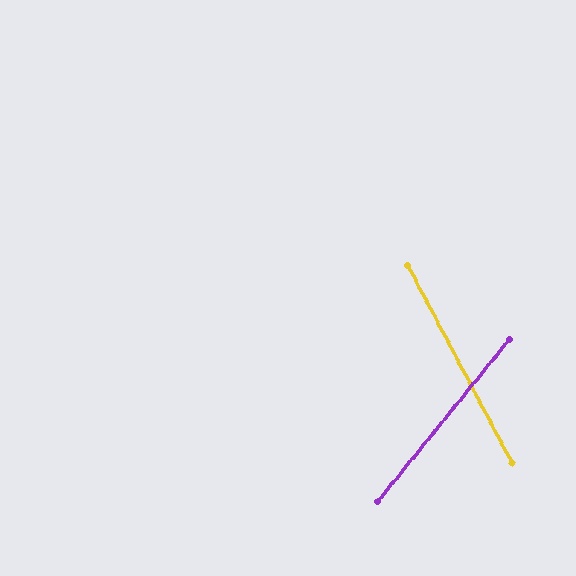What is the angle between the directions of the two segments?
Approximately 67 degrees.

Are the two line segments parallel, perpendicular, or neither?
Neither parallel nor perpendicular — they differ by about 67°.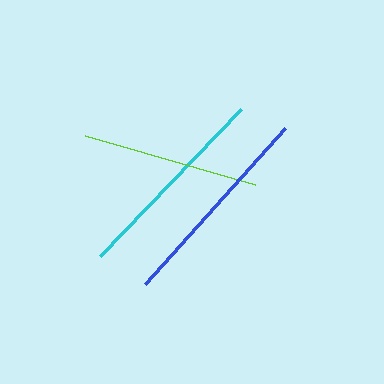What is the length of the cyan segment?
The cyan segment is approximately 204 pixels long.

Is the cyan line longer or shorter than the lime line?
The cyan line is longer than the lime line.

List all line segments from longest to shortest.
From longest to shortest: blue, cyan, lime.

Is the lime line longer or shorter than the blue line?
The blue line is longer than the lime line.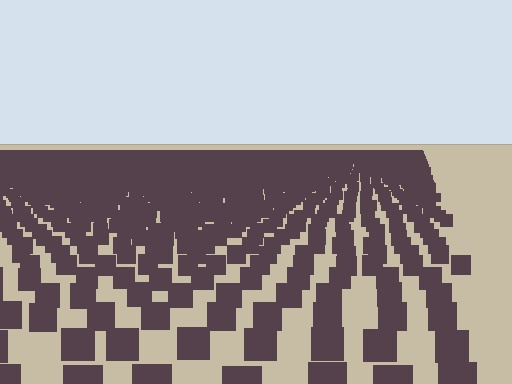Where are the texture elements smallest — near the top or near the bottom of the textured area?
Near the top.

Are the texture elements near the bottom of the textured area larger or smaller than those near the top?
Larger. Near the bottom, elements are closer to the viewer and appear at a bigger on-screen size.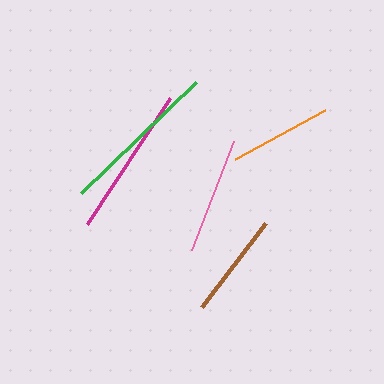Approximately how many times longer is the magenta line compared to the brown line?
The magenta line is approximately 1.4 times the length of the brown line.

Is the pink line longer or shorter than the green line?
The green line is longer than the pink line.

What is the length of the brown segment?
The brown segment is approximately 106 pixels long.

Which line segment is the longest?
The green line is the longest at approximately 161 pixels.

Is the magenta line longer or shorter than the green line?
The green line is longer than the magenta line.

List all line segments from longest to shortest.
From longest to shortest: green, magenta, pink, brown, orange.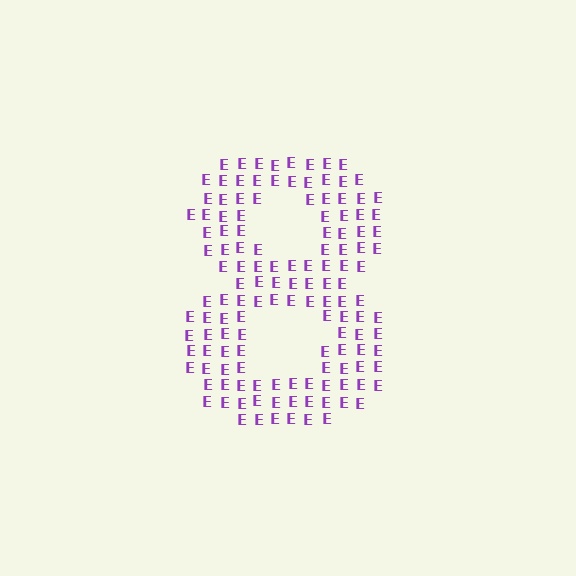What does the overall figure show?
The overall figure shows the digit 8.